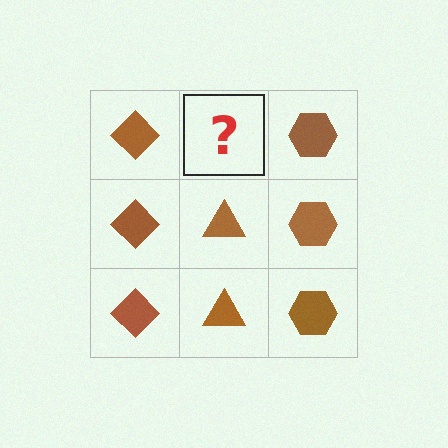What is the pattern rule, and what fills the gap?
The rule is that each column has a consistent shape. The gap should be filled with a brown triangle.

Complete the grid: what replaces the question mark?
The question mark should be replaced with a brown triangle.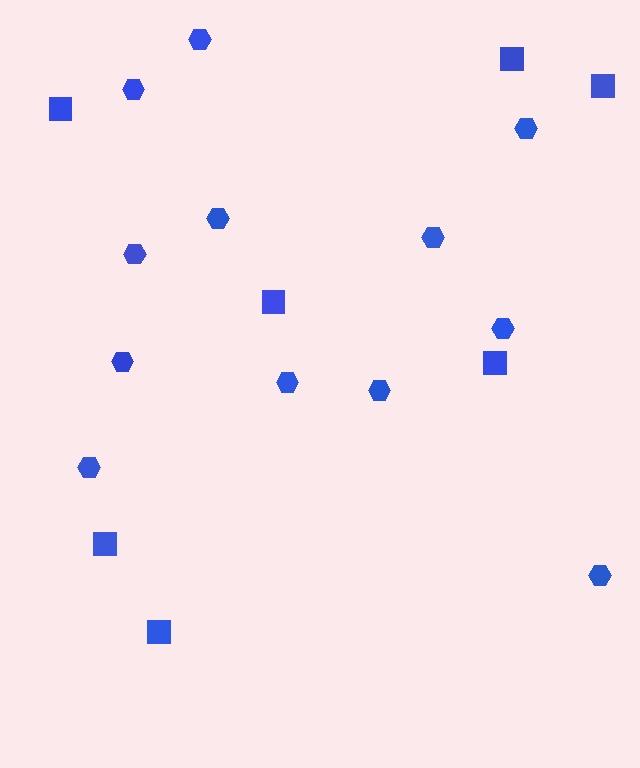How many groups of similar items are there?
There are 2 groups: one group of hexagons (12) and one group of squares (7).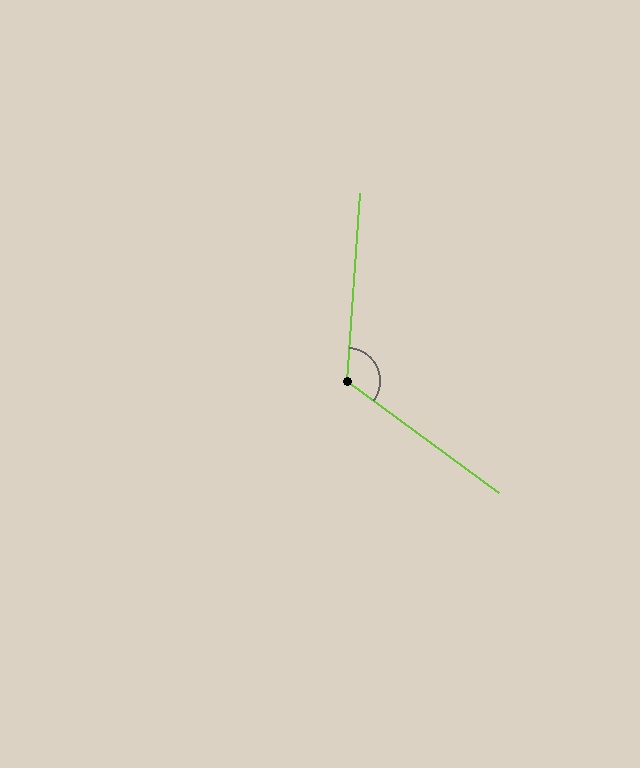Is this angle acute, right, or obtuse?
It is obtuse.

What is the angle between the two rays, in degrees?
Approximately 122 degrees.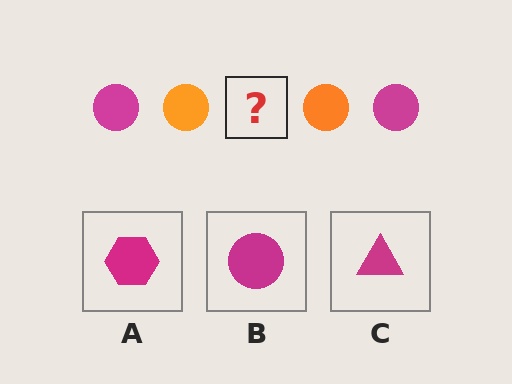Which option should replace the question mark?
Option B.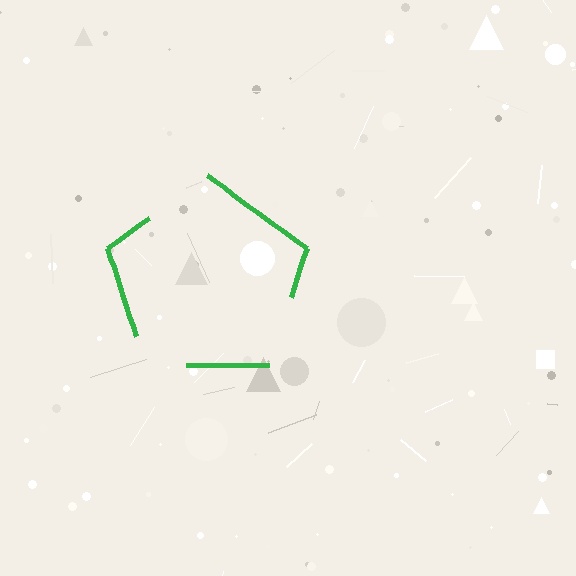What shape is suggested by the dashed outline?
The dashed outline suggests a pentagon.